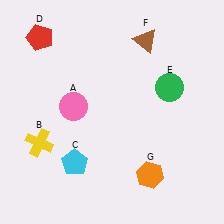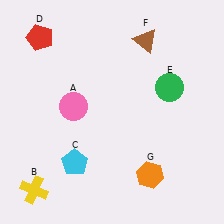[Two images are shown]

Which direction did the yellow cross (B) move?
The yellow cross (B) moved down.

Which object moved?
The yellow cross (B) moved down.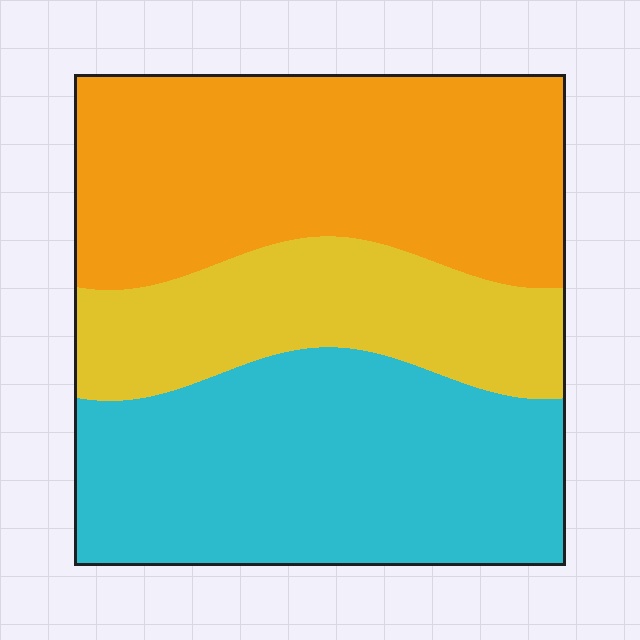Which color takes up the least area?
Yellow, at roughly 25%.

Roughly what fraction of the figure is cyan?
Cyan takes up about three eighths (3/8) of the figure.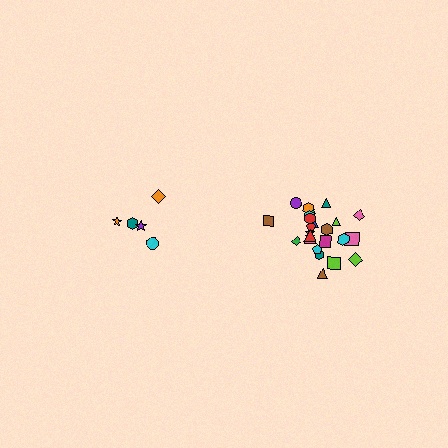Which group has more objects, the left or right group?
The right group.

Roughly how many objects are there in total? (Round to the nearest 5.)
Roughly 30 objects in total.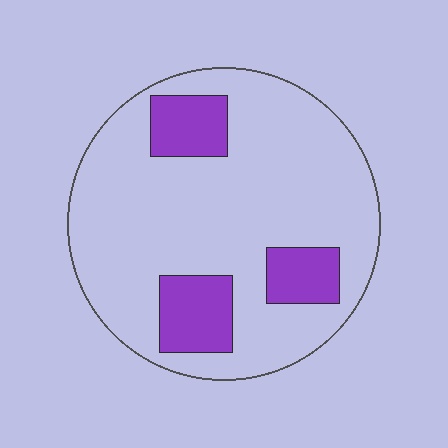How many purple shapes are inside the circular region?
3.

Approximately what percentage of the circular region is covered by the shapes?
Approximately 20%.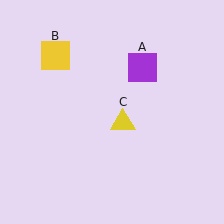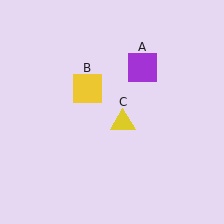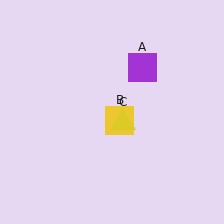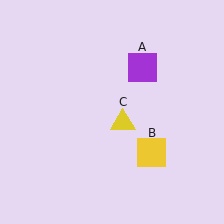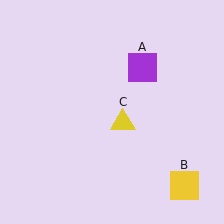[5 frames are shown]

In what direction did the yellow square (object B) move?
The yellow square (object B) moved down and to the right.